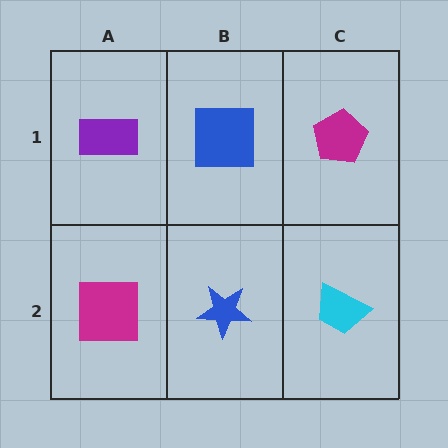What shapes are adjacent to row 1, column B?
A blue star (row 2, column B), a purple rectangle (row 1, column A), a magenta pentagon (row 1, column C).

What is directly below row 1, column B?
A blue star.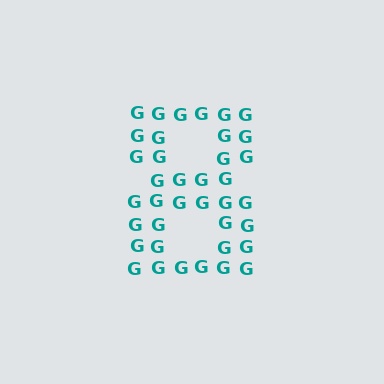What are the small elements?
The small elements are letter G's.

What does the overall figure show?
The overall figure shows the digit 8.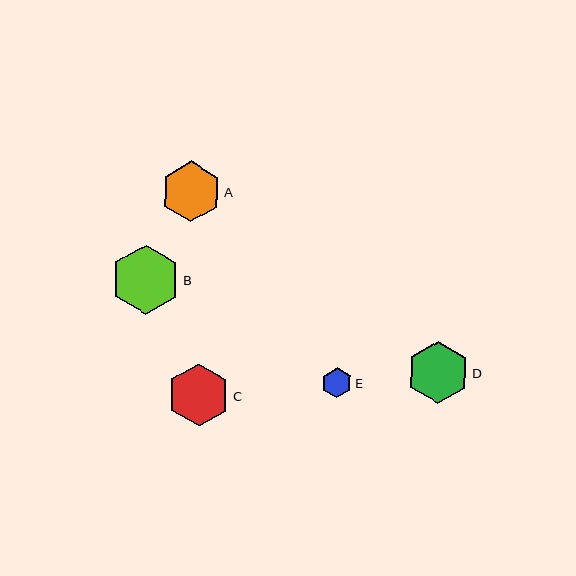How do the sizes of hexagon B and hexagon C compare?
Hexagon B and hexagon C are approximately the same size.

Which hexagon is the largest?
Hexagon B is the largest with a size of approximately 69 pixels.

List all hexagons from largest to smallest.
From largest to smallest: B, C, D, A, E.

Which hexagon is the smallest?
Hexagon E is the smallest with a size of approximately 30 pixels.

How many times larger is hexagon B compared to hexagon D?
Hexagon B is approximately 1.1 times the size of hexagon D.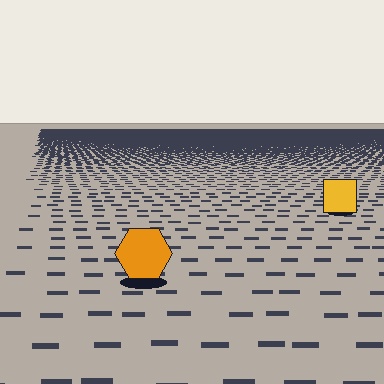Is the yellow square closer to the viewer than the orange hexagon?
No. The orange hexagon is closer — you can tell from the texture gradient: the ground texture is coarser near it.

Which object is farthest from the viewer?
The yellow square is farthest from the viewer. It appears smaller and the ground texture around it is denser.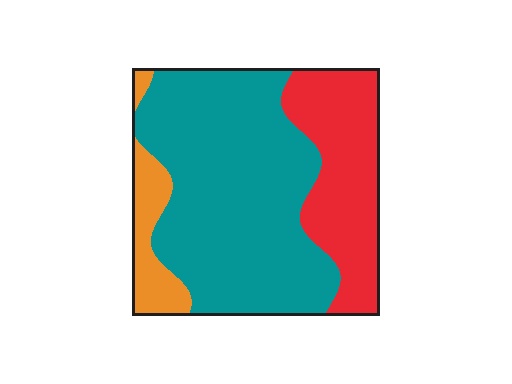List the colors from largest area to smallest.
From largest to smallest: teal, red, orange.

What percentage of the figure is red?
Red takes up about one quarter (1/4) of the figure.